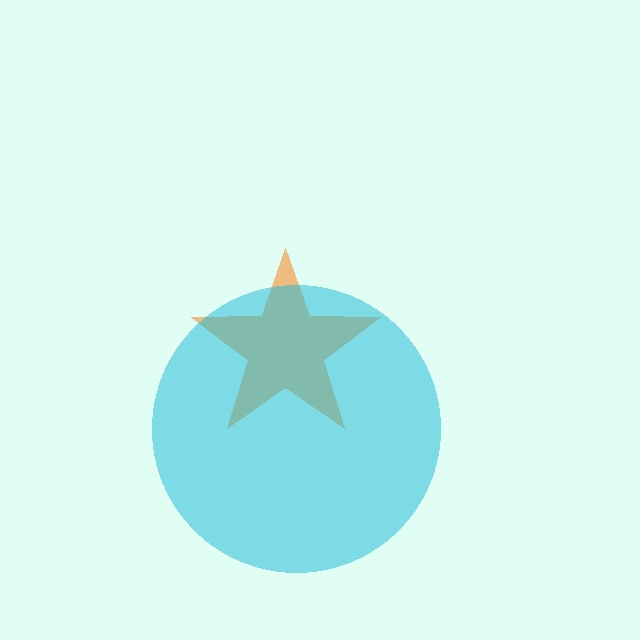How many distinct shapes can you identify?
There are 2 distinct shapes: an orange star, a cyan circle.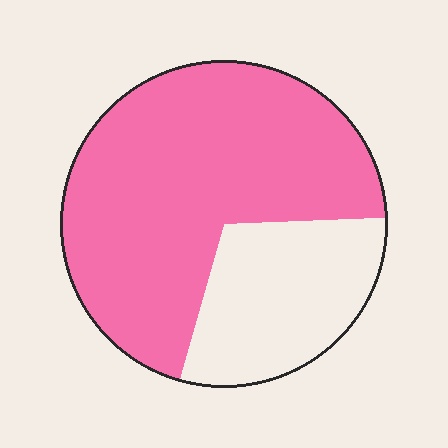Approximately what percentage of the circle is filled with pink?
Approximately 70%.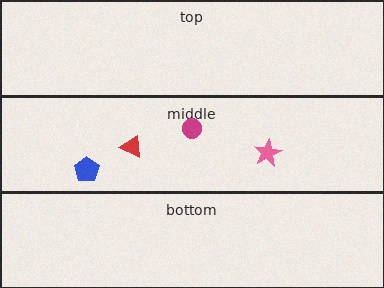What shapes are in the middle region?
The red triangle, the blue pentagon, the pink star, the magenta circle.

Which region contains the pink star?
The middle region.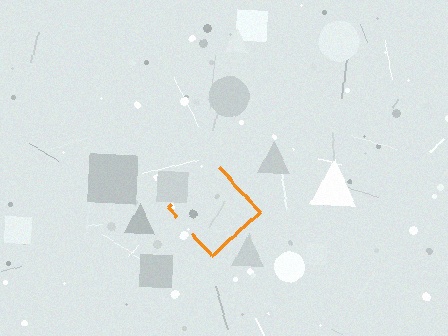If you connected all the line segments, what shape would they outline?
They would outline a diamond.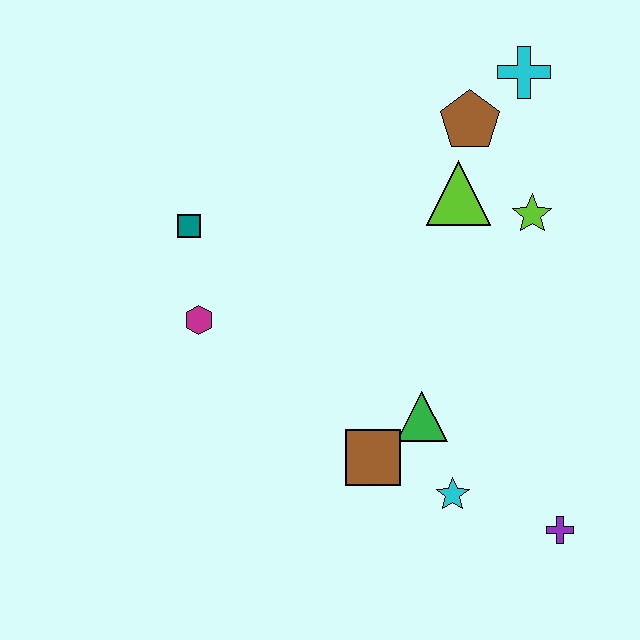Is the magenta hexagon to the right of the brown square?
No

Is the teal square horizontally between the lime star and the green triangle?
No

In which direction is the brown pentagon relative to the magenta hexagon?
The brown pentagon is to the right of the magenta hexagon.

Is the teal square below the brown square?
No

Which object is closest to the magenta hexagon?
The teal square is closest to the magenta hexagon.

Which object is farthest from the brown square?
The cyan cross is farthest from the brown square.